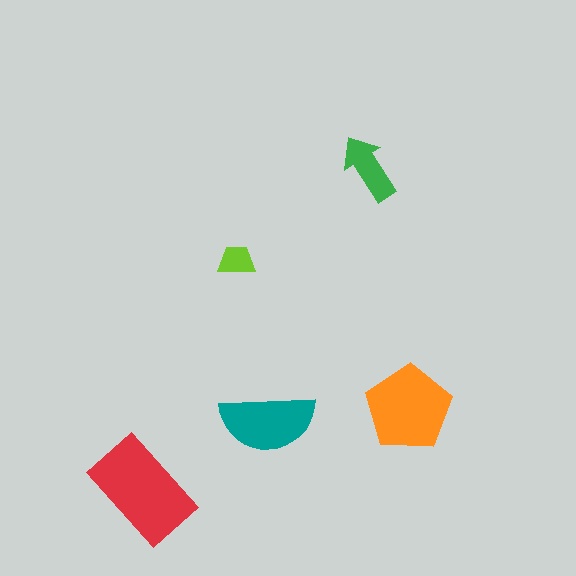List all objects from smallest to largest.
The lime trapezoid, the green arrow, the teal semicircle, the orange pentagon, the red rectangle.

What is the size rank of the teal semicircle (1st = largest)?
3rd.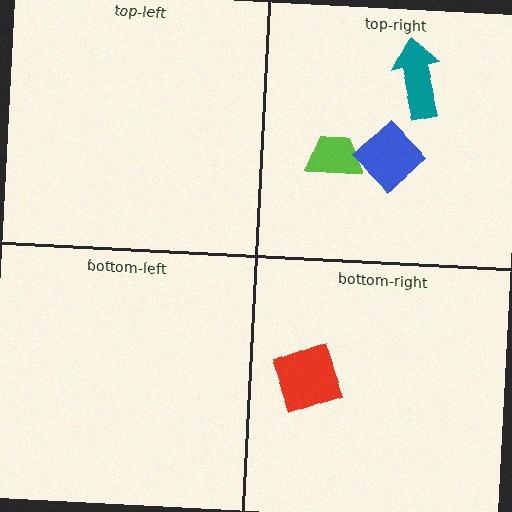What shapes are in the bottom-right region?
The red square.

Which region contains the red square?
The bottom-right region.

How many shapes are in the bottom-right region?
1.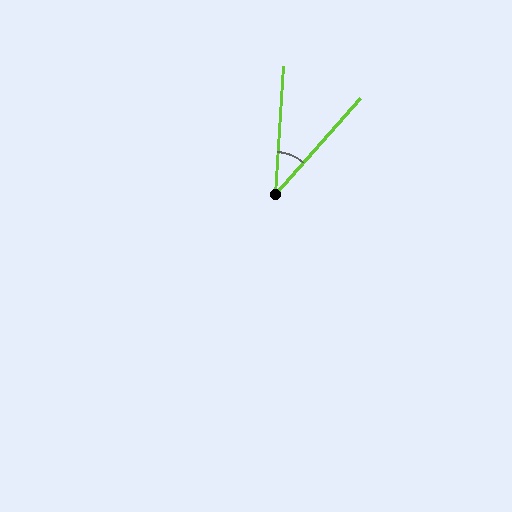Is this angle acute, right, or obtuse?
It is acute.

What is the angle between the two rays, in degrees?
Approximately 38 degrees.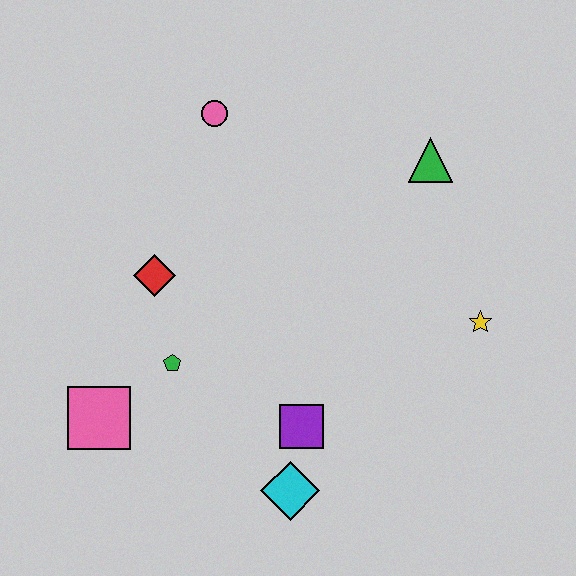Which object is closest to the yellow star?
The green triangle is closest to the yellow star.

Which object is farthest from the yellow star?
The pink square is farthest from the yellow star.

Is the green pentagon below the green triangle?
Yes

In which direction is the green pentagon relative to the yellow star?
The green pentagon is to the left of the yellow star.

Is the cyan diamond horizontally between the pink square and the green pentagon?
No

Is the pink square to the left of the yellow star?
Yes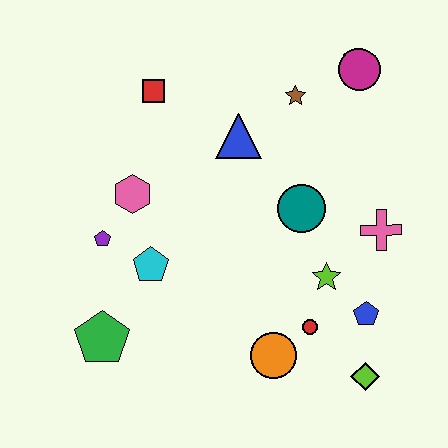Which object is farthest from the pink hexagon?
The lime diamond is farthest from the pink hexagon.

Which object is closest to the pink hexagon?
The purple pentagon is closest to the pink hexagon.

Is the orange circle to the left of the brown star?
Yes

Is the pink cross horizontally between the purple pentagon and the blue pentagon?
No